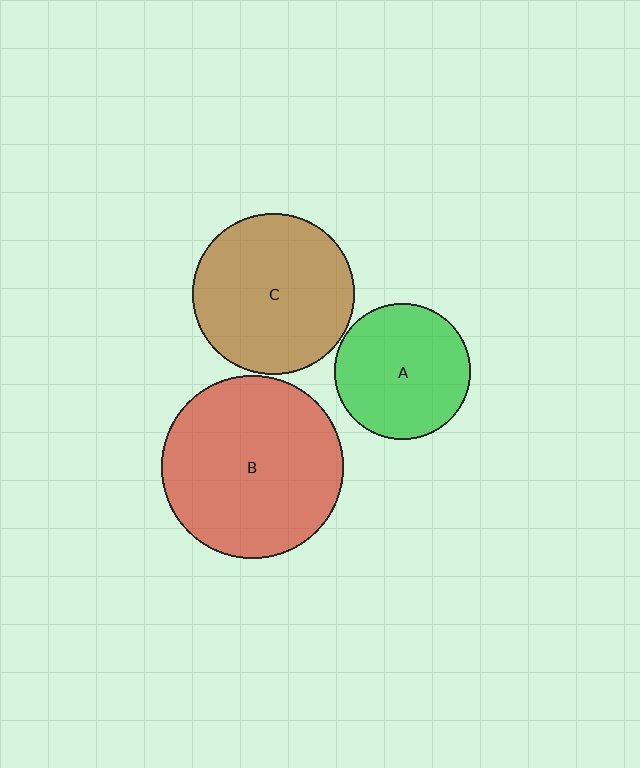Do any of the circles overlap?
No, none of the circles overlap.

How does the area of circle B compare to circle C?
Approximately 1.3 times.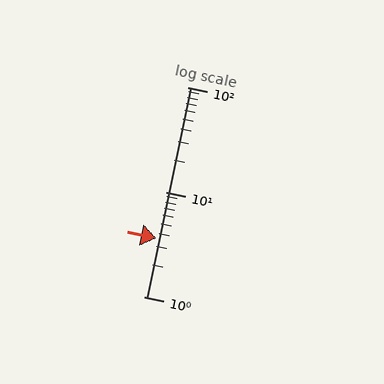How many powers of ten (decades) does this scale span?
The scale spans 2 decades, from 1 to 100.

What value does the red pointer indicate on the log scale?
The pointer indicates approximately 3.6.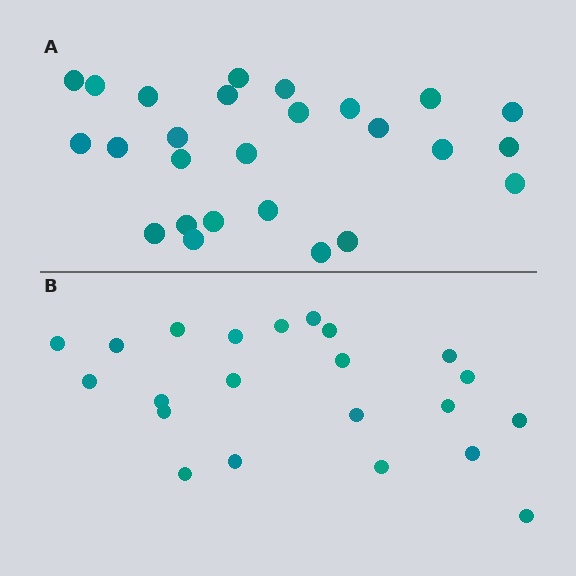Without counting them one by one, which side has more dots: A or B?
Region A (the top region) has more dots.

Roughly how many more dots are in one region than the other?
Region A has about 4 more dots than region B.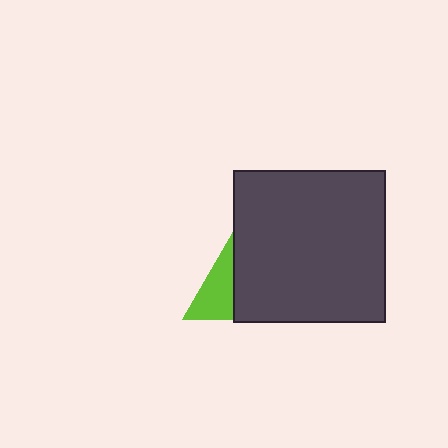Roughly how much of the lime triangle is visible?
A small part of it is visible (roughly 34%).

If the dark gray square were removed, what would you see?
You would see the complete lime triangle.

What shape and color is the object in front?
The object in front is a dark gray square.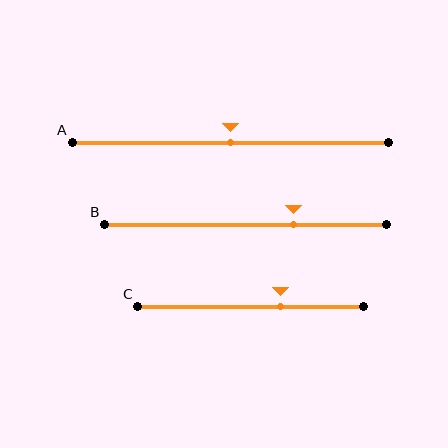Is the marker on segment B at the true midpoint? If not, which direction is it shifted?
No, the marker on segment B is shifted to the right by about 17% of the segment length.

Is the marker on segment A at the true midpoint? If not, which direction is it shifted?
Yes, the marker on segment A is at the true midpoint.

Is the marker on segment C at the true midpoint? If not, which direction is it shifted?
No, the marker on segment C is shifted to the right by about 13% of the segment length.